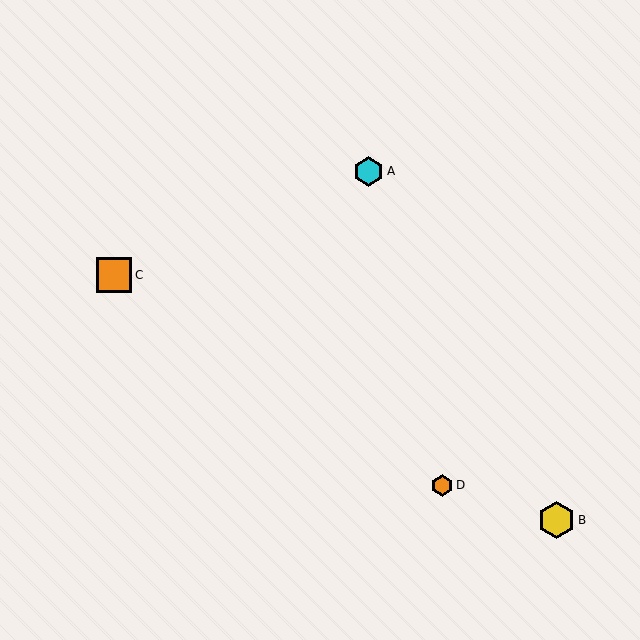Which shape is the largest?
The yellow hexagon (labeled B) is the largest.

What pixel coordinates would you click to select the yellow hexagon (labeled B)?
Click at (557, 520) to select the yellow hexagon B.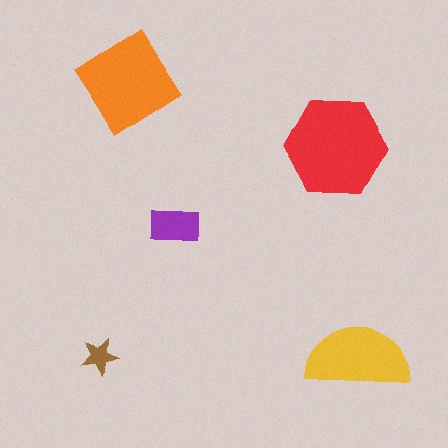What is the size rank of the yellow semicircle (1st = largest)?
3rd.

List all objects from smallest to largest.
The brown star, the purple rectangle, the yellow semicircle, the orange diamond, the red hexagon.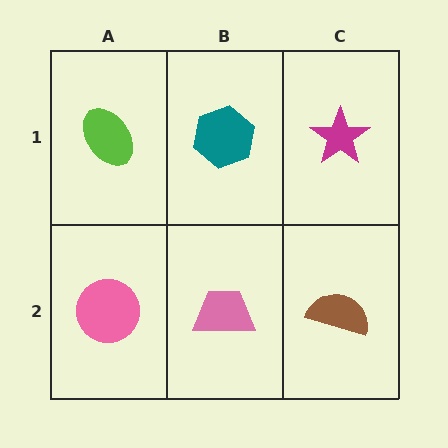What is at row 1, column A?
A lime ellipse.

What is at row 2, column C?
A brown semicircle.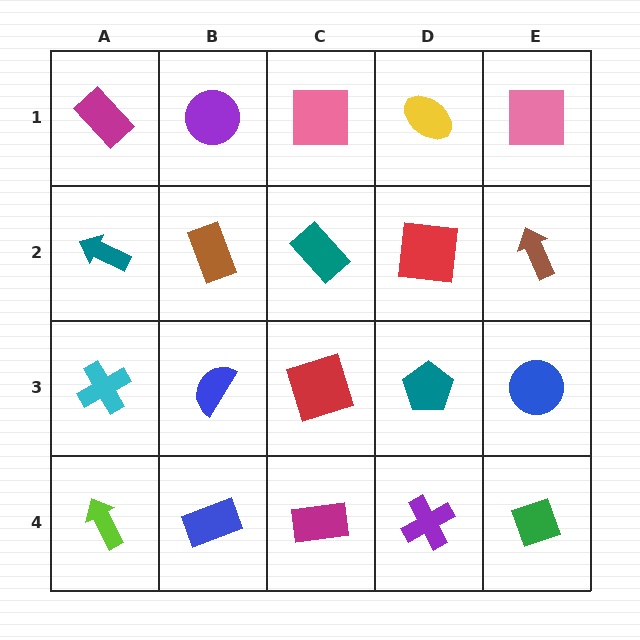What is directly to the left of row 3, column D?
A red square.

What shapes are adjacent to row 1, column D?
A red square (row 2, column D), a pink square (row 1, column C), a pink square (row 1, column E).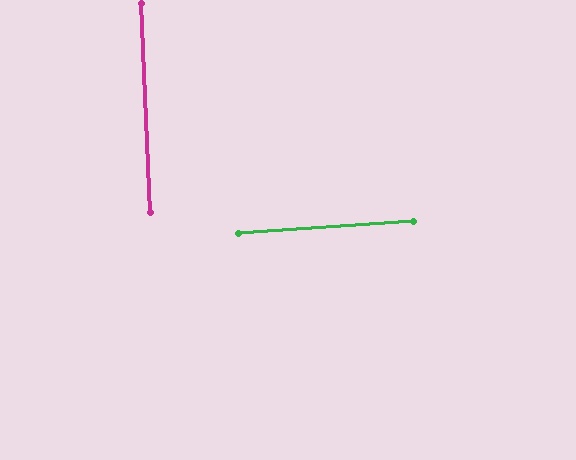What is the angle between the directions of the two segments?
Approximately 88 degrees.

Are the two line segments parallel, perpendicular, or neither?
Perpendicular — they meet at approximately 88°.